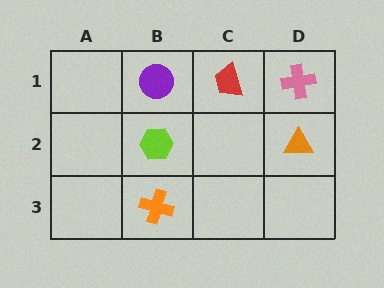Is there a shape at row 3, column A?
No, that cell is empty.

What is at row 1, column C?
A red trapezoid.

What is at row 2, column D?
An orange triangle.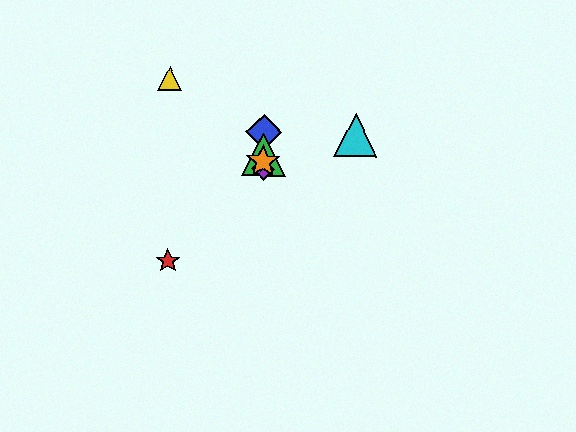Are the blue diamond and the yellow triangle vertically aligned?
No, the blue diamond is at x≈264 and the yellow triangle is at x≈170.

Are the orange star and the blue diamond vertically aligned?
Yes, both are at x≈263.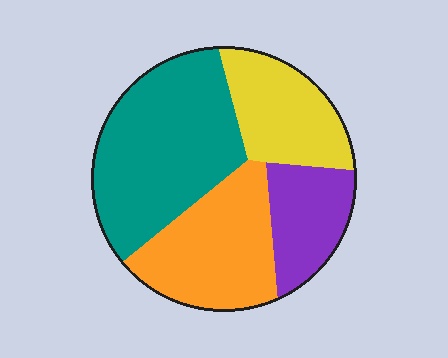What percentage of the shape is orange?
Orange covers roughly 25% of the shape.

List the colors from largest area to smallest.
From largest to smallest: teal, orange, yellow, purple.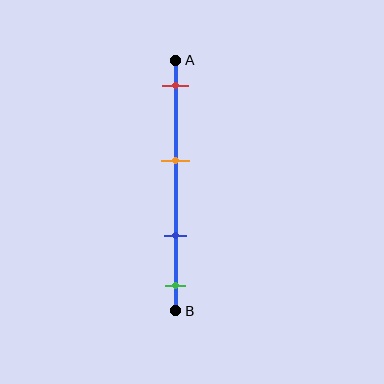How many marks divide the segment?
There are 4 marks dividing the segment.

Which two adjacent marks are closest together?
The blue and green marks are the closest adjacent pair.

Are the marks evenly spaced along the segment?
No, the marks are not evenly spaced.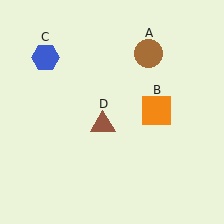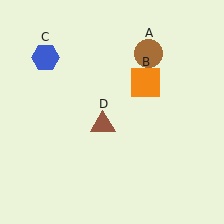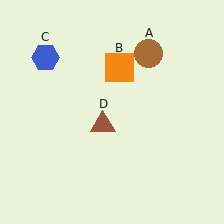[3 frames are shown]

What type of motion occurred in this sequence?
The orange square (object B) rotated counterclockwise around the center of the scene.